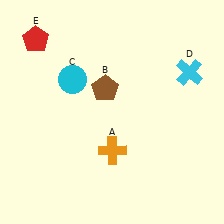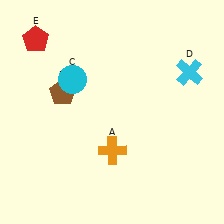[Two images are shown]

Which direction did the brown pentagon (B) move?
The brown pentagon (B) moved left.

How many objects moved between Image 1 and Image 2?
1 object moved between the two images.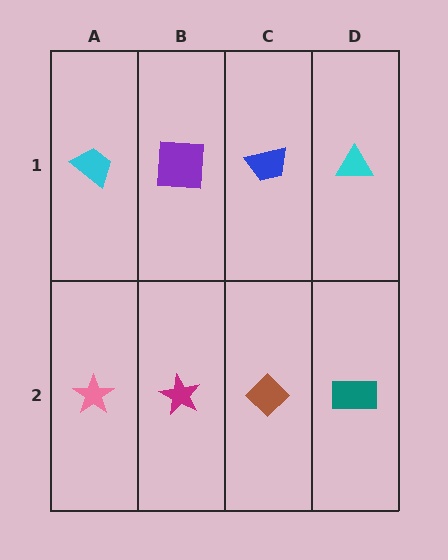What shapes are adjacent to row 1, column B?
A magenta star (row 2, column B), a cyan trapezoid (row 1, column A), a blue trapezoid (row 1, column C).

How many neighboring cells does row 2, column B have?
3.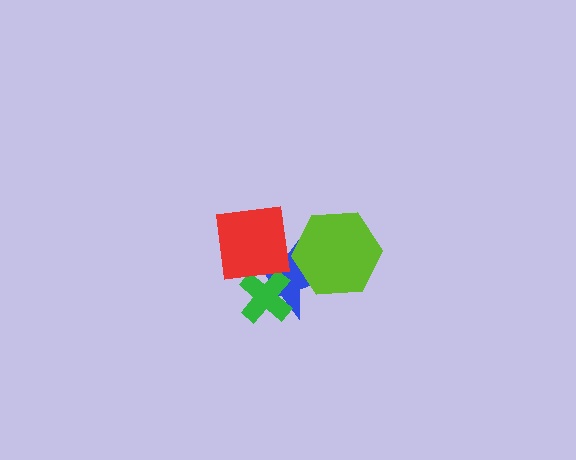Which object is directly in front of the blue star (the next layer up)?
The green cross is directly in front of the blue star.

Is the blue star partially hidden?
Yes, it is partially covered by another shape.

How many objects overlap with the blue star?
3 objects overlap with the blue star.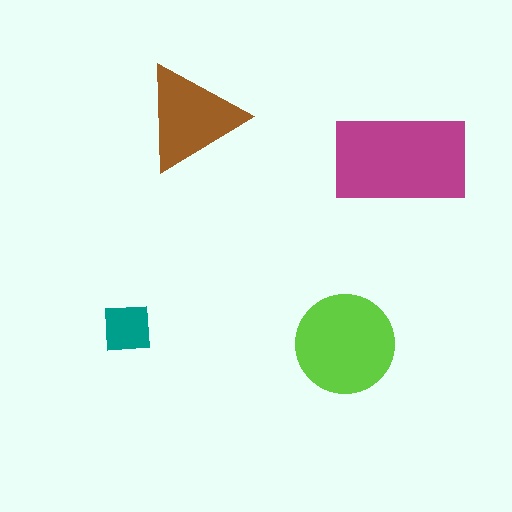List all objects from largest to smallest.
The magenta rectangle, the lime circle, the brown triangle, the teal square.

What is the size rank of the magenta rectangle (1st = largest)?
1st.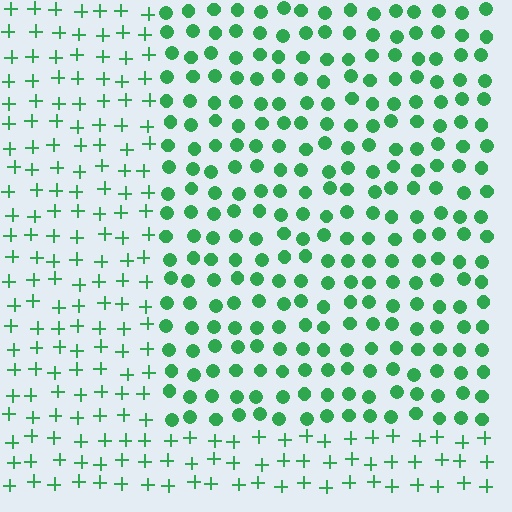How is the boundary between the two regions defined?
The boundary is defined by a change in element shape: circles inside vs. plus signs outside. All elements share the same color and spacing.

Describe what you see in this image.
The image is filled with small green elements arranged in a uniform grid. A rectangle-shaped region contains circles, while the surrounding area contains plus signs. The boundary is defined purely by the change in element shape.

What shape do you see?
I see a rectangle.